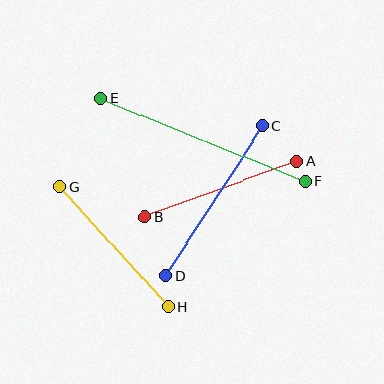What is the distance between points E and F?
The distance is approximately 220 pixels.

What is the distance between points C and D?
The distance is approximately 179 pixels.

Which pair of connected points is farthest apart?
Points E and F are farthest apart.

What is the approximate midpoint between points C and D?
The midpoint is at approximately (214, 201) pixels.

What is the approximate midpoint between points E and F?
The midpoint is at approximately (203, 140) pixels.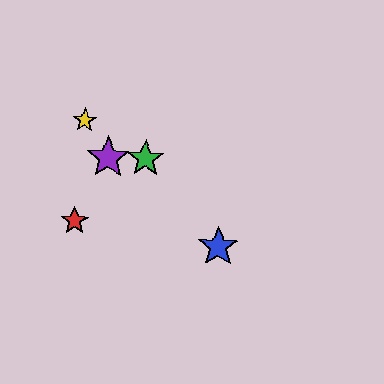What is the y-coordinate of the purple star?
The purple star is at y≈158.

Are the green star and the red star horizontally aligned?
No, the green star is at y≈159 and the red star is at y≈221.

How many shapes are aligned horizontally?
2 shapes (the green star, the purple star) are aligned horizontally.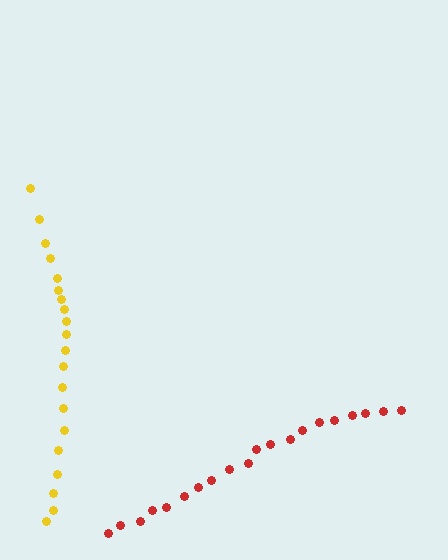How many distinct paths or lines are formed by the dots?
There are 2 distinct paths.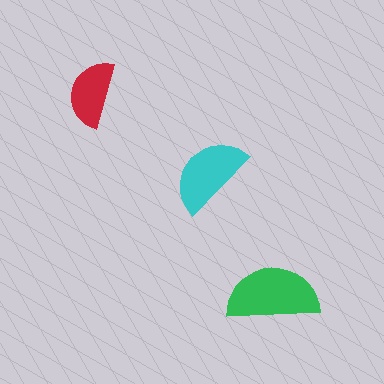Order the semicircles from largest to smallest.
the green one, the cyan one, the red one.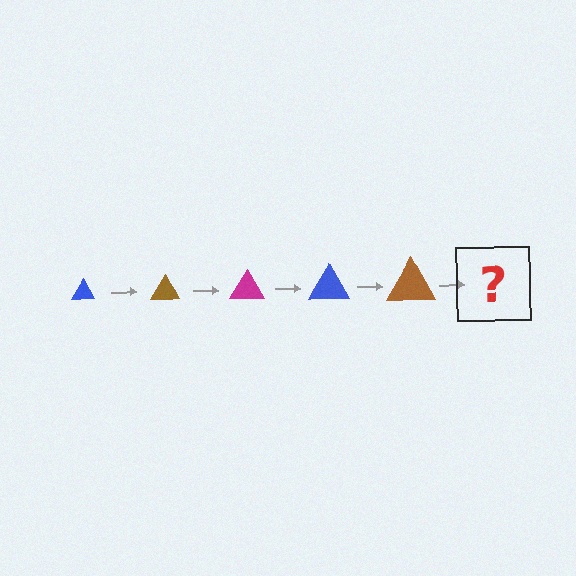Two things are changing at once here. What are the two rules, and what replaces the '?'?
The two rules are that the triangle grows larger each step and the color cycles through blue, brown, and magenta. The '?' should be a magenta triangle, larger than the previous one.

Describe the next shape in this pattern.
It should be a magenta triangle, larger than the previous one.